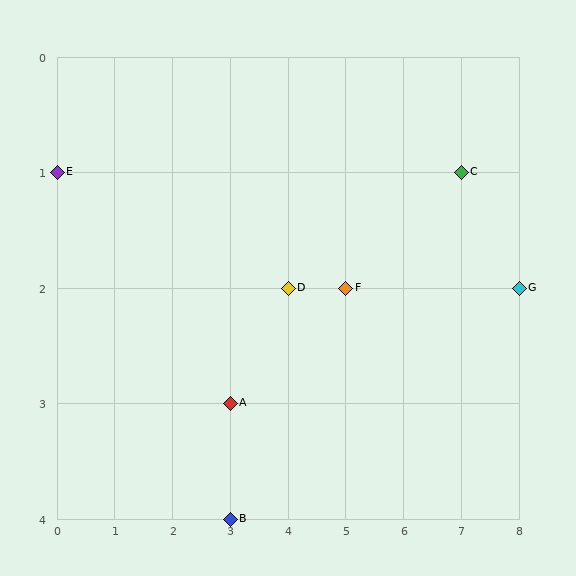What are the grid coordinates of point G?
Point G is at grid coordinates (8, 2).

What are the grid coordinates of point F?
Point F is at grid coordinates (5, 2).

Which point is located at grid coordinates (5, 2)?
Point F is at (5, 2).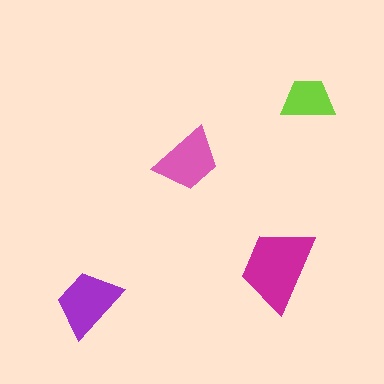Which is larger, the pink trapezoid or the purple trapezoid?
The purple one.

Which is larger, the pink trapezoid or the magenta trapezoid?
The magenta one.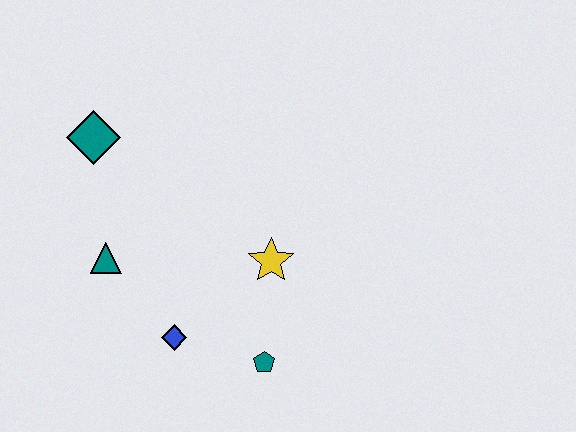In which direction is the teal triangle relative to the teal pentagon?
The teal triangle is to the left of the teal pentagon.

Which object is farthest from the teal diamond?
The teal pentagon is farthest from the teal diamond.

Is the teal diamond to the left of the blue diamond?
Yes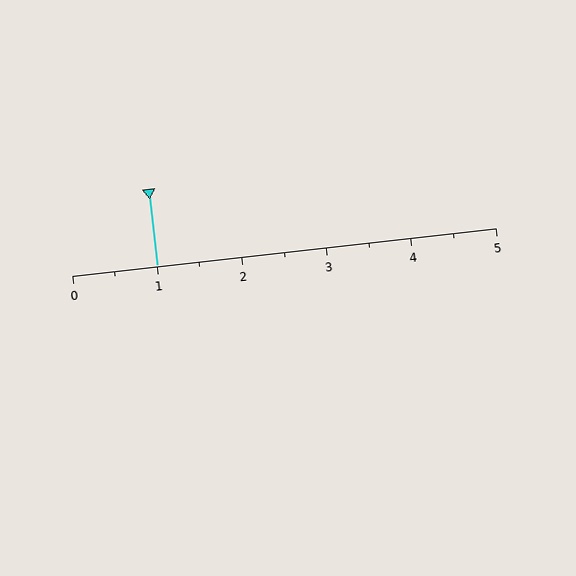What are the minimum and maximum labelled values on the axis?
The axis runs from 0 to 5.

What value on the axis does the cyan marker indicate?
The marker indicates approximately 1.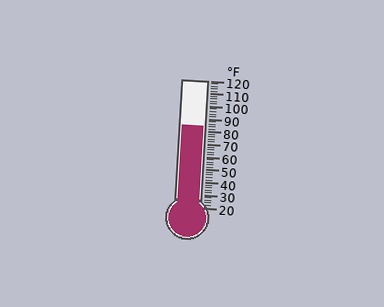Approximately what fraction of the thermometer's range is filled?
The thermometer is filled to approximately 65% of its range.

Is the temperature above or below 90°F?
The temperature is below 90°F.